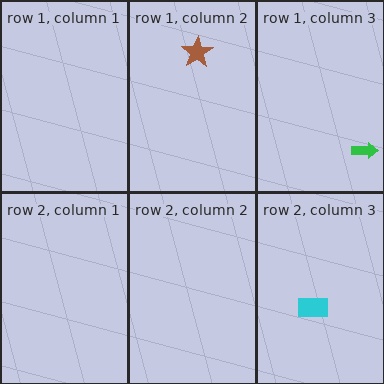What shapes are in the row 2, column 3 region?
The cyan rectangle.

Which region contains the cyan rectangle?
The row 2, column 3 region.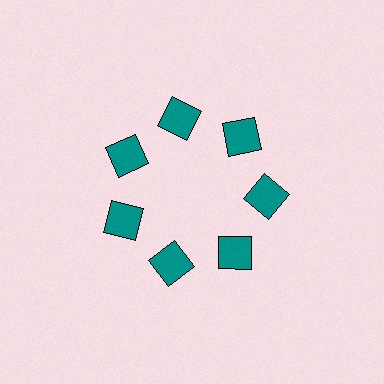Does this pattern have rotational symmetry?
Yes, this pattern has 7-fold rotational symmetry. It looks the same after rotating 51 degrees around the center.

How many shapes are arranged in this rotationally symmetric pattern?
There are 7 shapes, arranged in 7 groups of 1.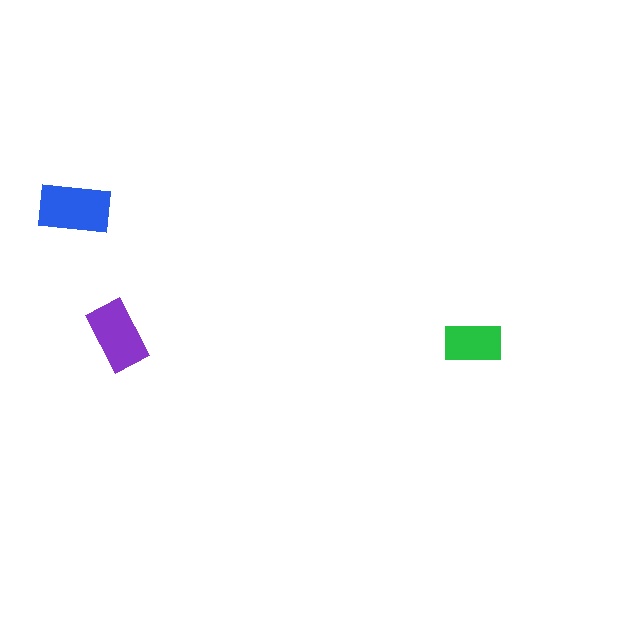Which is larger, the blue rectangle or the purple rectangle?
The blue one.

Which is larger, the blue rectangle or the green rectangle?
The blue one.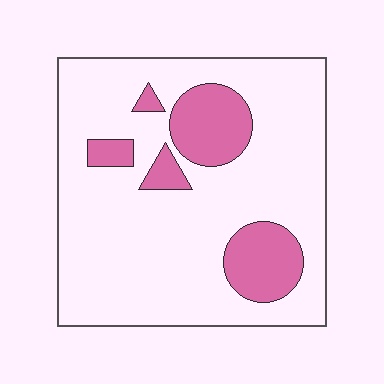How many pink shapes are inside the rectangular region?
5.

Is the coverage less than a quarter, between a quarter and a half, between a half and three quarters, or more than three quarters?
Less than a quarter.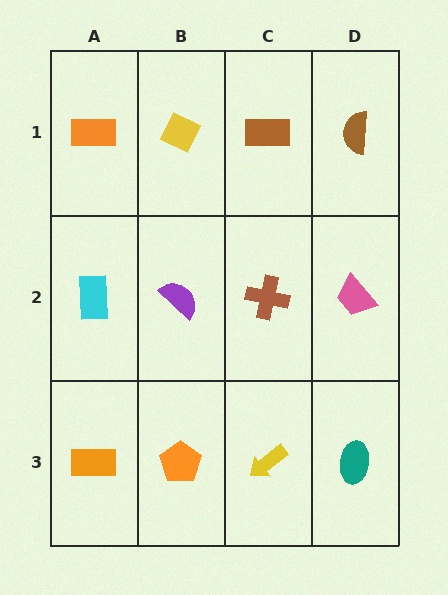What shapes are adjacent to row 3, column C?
A brown cross (row 2, column C), an orange pentagon (row 3, column B), a teal ellipse (row 3, column D).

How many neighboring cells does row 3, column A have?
2.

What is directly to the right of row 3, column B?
A yellow arrow.